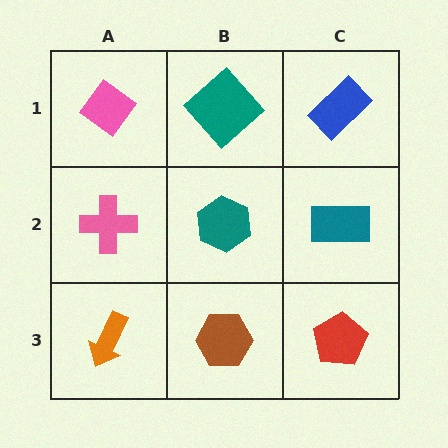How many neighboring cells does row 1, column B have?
3.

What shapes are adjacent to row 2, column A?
A pink diamond (row 1, column A), an orange arrow (row 3, column A), a teal hexagon (row 2, column B).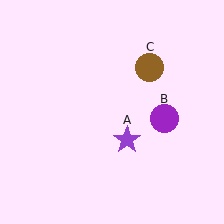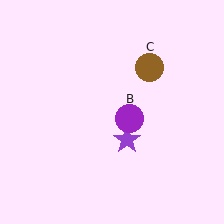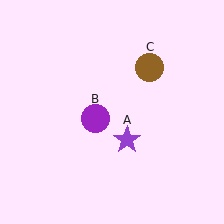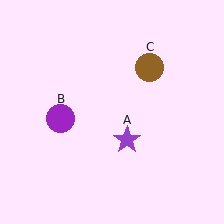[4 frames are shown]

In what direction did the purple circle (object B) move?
The purple circle (object B) moved left.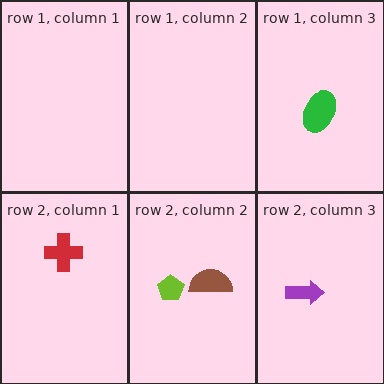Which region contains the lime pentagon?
The row 2, column 2 region.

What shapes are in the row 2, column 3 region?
The purple arrow.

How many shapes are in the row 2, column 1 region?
1.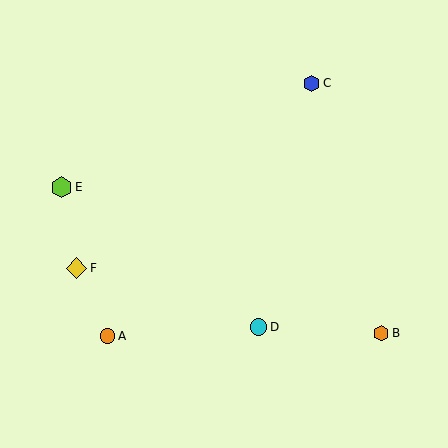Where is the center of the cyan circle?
The center of the cyan circle is at (259, 327).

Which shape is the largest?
The lime hexagon (labeled E) is the largest.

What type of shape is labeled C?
Shape C is a blue hexagon.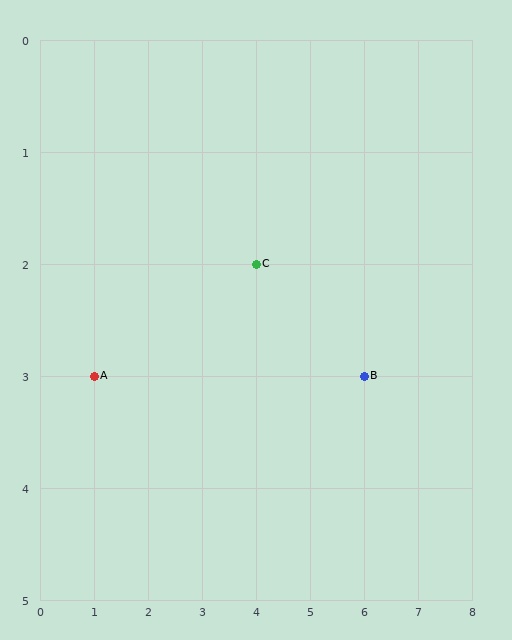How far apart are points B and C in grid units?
Points B and C are 2 columns and 1 row apart (about 2.2 grid units diagonally).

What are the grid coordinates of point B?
Point B is at grid coordinates (6, 3).